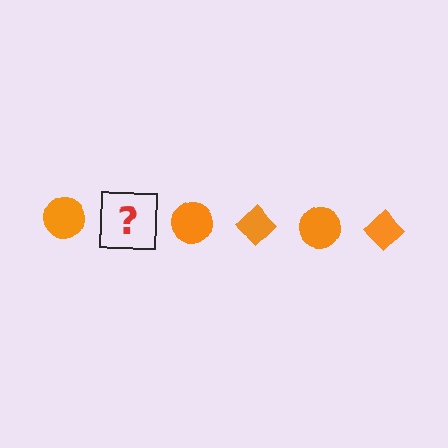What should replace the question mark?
The question mark should be replaced with an orange diamond.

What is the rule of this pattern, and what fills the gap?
The rule is that the pattern cycles through circle, diamond shapes in orange. The gap should be filled with an orange diamond.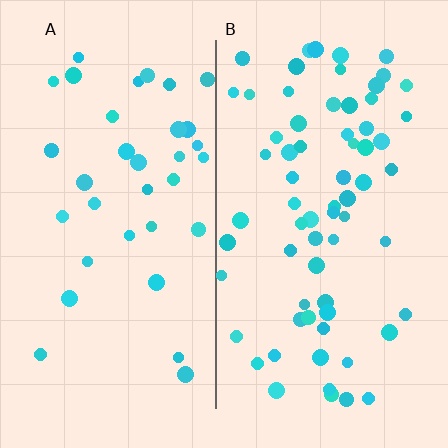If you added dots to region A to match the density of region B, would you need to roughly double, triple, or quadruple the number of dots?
Approximately double.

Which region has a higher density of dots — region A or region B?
B (the right).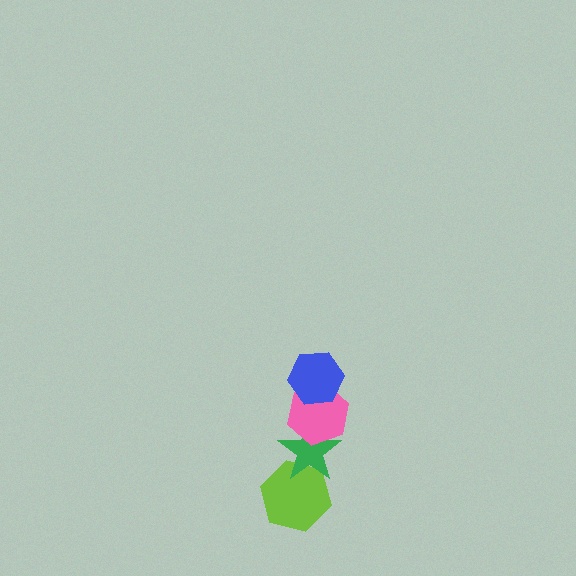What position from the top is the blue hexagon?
The blue hexagon is 1st from the top.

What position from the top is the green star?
The green star is 3rd from the top.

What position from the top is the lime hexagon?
The lime hexagon is 4th from the top.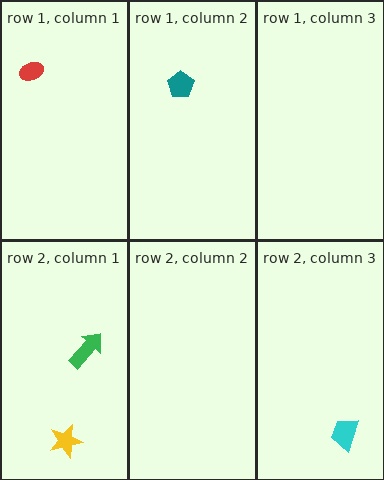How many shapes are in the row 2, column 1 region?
2.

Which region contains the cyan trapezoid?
The row 2, column 3 region.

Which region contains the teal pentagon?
The row 1, column 2 region.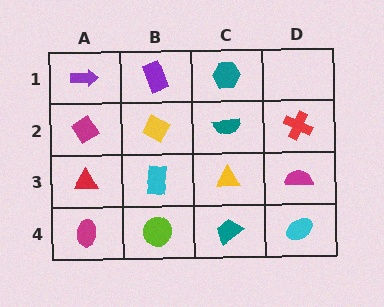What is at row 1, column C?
A teal hexagon.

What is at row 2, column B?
A yellow diamond.